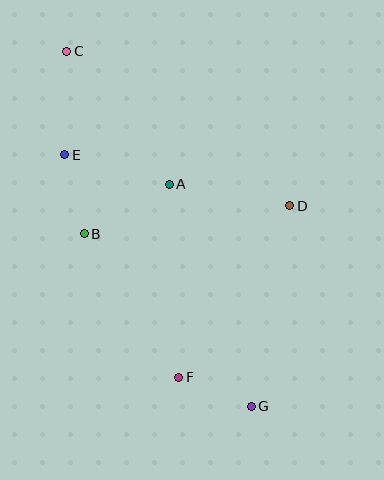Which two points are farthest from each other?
Points C and G are farthest from each other.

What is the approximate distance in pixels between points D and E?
The distance between D and E is approximately 230 pixels.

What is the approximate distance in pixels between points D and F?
The distance between D and F is approximately 204 pixels.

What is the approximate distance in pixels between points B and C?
The distance between B and C is approximately 183 pixels.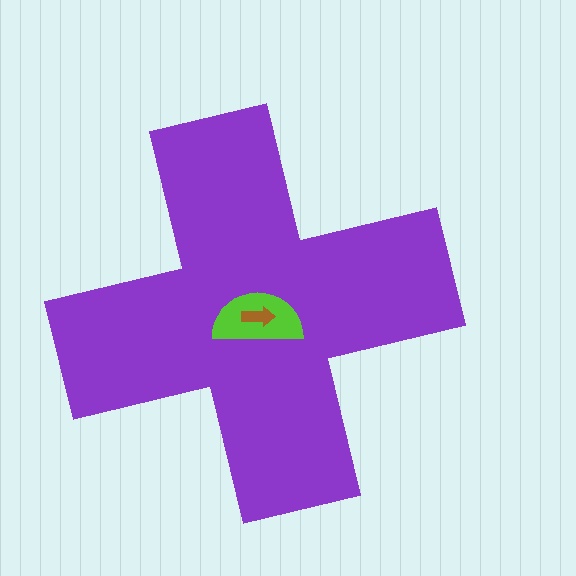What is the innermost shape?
The brown arrow.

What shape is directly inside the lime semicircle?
The brown arrow.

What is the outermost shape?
The purple cross.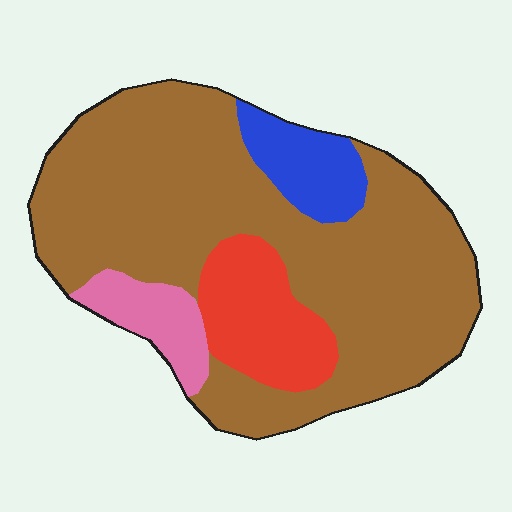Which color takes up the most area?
Brown, at roughly 70%.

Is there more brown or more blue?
Brown.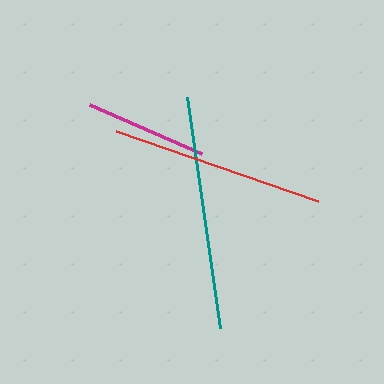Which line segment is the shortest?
The magenta line is the shortest at approximately 122 pixels.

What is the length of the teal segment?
The teal segment is approximately 233 pixels long.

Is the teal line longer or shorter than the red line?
The teal line is longer than the red line.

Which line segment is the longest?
The teal line is the longest at approximately 233 pixels.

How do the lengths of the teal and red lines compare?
The teal and red lines are approximately the same length.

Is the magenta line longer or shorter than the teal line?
The teal line is longer than the magenta line.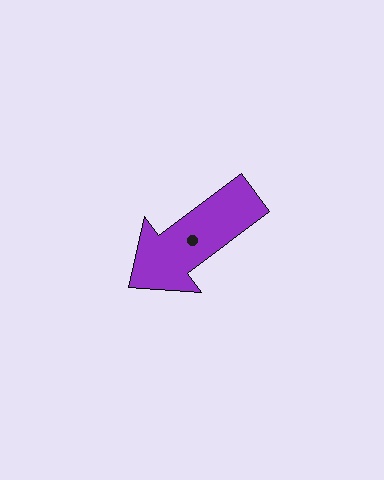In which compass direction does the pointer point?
Southwest.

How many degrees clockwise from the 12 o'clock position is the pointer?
Approximately 233 degrees.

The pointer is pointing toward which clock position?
Roughly 8 o'clock.